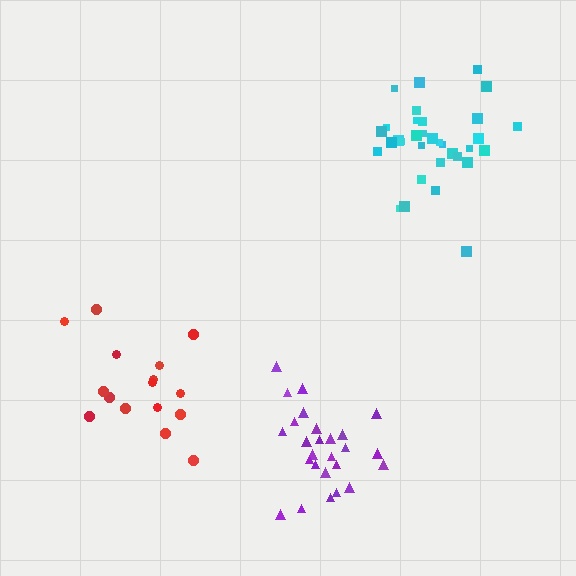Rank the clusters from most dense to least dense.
cyan, purple, red.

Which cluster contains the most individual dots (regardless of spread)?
Cyan (33).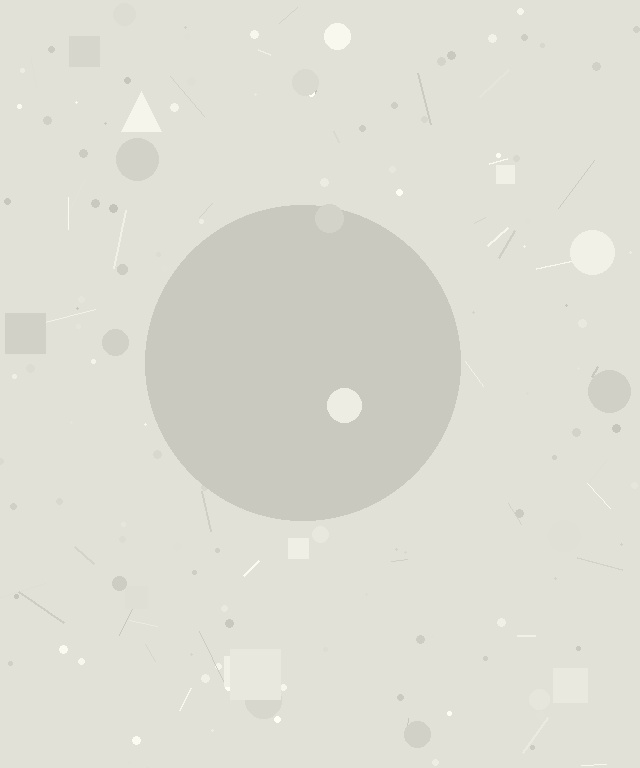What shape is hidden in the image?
A circle is hidden in the image.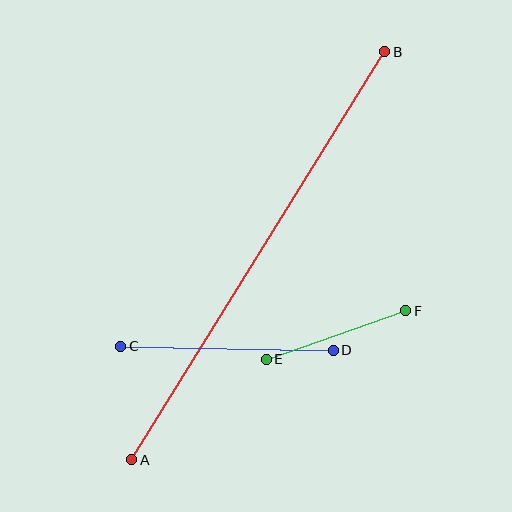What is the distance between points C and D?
The distance is approximately 213 pixels.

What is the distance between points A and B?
The distance is approximately 480 pixels.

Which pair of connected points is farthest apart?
Points A and B are farthest apart.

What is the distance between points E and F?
The distance is approximately 148 pixels.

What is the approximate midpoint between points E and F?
The midpoint is at approximately (336, 335) pixels.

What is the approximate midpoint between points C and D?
The midpoint is at approximately (227, 348) pixels.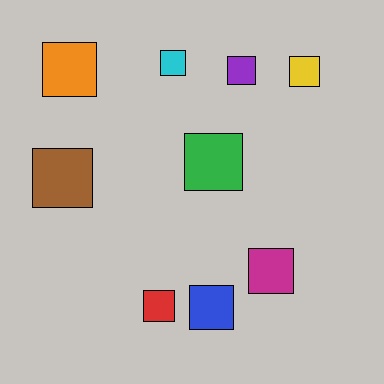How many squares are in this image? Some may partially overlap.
There are 9 squares.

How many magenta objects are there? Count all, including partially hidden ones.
There is 1 magenta object.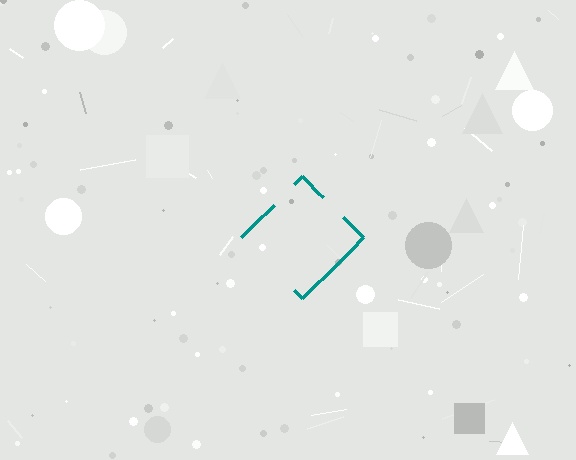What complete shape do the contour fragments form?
The contour fragments form a diamond.